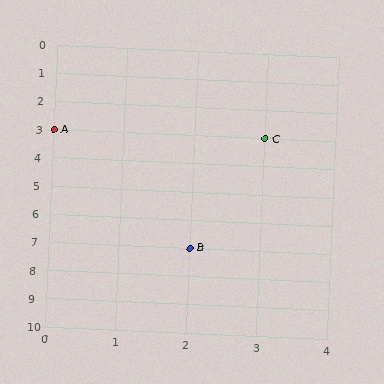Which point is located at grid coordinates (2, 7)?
Point B is at (2, 7).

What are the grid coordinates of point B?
Point B is at grid coordinates (2, 7).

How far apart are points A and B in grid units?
Points A and B are 2 columns and 4 rows apart (about 4.5 grid units diagonally).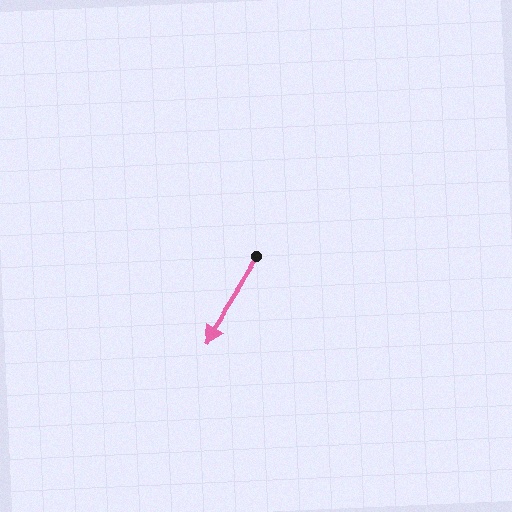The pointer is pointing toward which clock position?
Roughly 7 o'clock.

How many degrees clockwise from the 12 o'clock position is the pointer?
Approximately 212 degrees.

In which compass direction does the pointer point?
Southwest.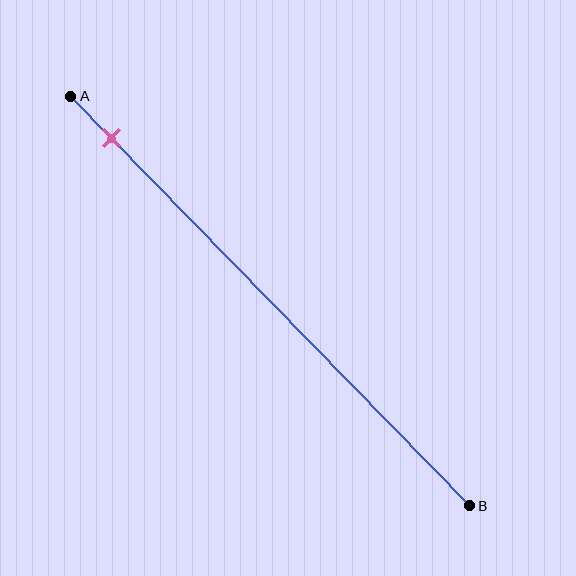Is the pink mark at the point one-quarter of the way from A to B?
No, the mark is at about 10% from A, not at the 25% one-quarter point.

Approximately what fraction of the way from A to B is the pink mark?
The pink mark is approximately 10% of the way from A to B.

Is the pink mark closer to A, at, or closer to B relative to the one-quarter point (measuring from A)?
The pink mark is closer to point A than the one-quarter point of segment AB.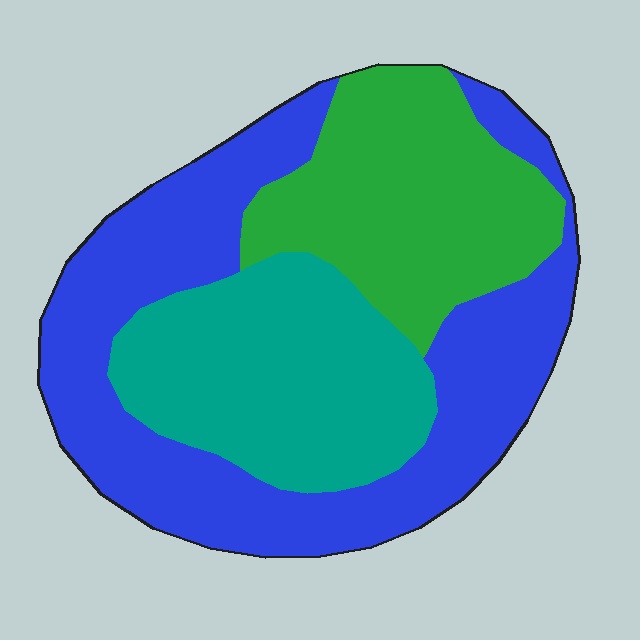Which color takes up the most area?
Blue, at roughly 45%.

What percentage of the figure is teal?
Teal takes up about one quarter (1/4) of the figure.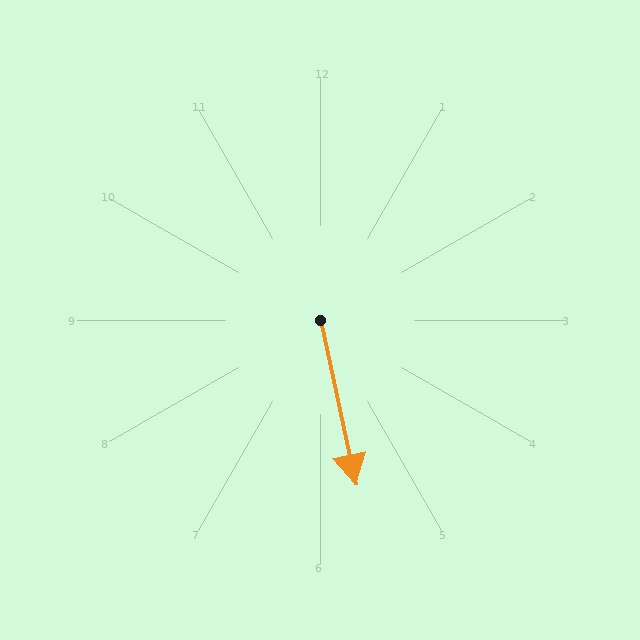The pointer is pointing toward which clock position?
Roughly 6 o'clock.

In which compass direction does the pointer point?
South.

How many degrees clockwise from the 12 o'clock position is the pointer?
Approximately 168 degrees.